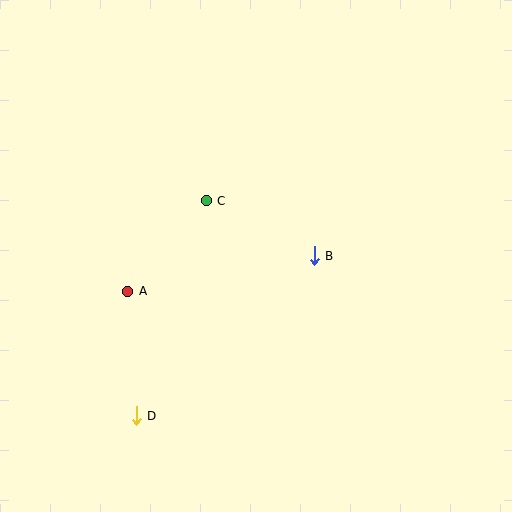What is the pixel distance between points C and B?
The distance between C and B is 121 pixels.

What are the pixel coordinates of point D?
Point D is at (136, 416).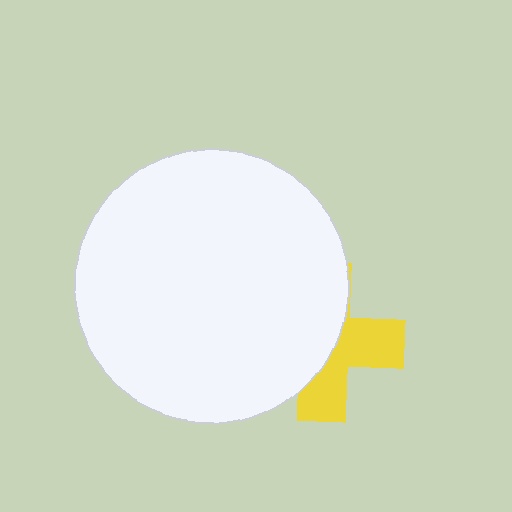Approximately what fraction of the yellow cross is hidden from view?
Roughly 57% of the yellow cross is hidden behind the white circle.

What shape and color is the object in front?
The object in front is a white circle.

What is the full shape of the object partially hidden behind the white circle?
The partially hidden object is a yellow cross.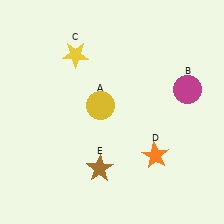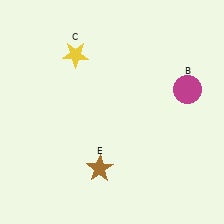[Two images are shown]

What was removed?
The orange star (D), the yellow circle (A) were removed in Image 2.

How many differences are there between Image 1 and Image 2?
There are 2 differences between the two images.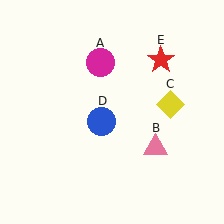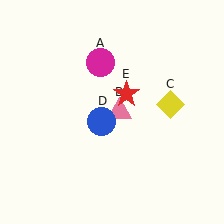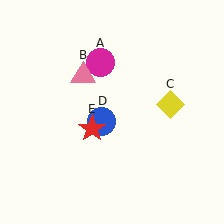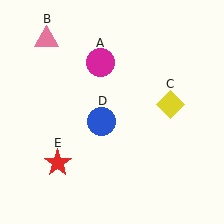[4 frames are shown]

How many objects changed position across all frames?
2 objects changed position: pink triangle (object B), red star (object E).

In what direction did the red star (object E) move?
The red star (object E) moved down and to the left.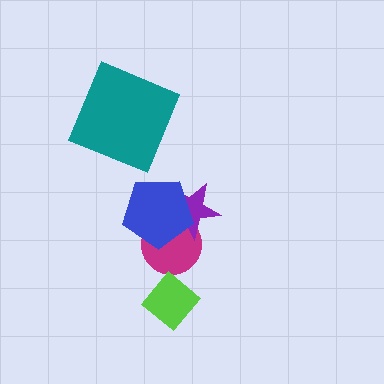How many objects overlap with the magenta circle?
2 objects overlap with the magenta circle.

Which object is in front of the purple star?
The blue pentagon is in front of the purple star.